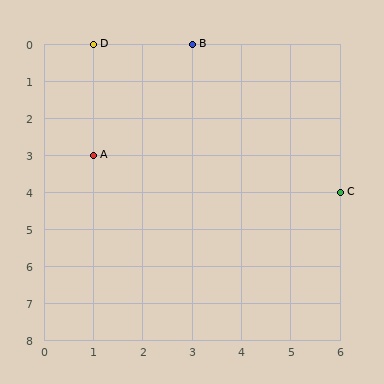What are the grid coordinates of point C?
Point C is at grid coordinates (6, 4).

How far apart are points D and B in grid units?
Points D and B are 2 columns apart.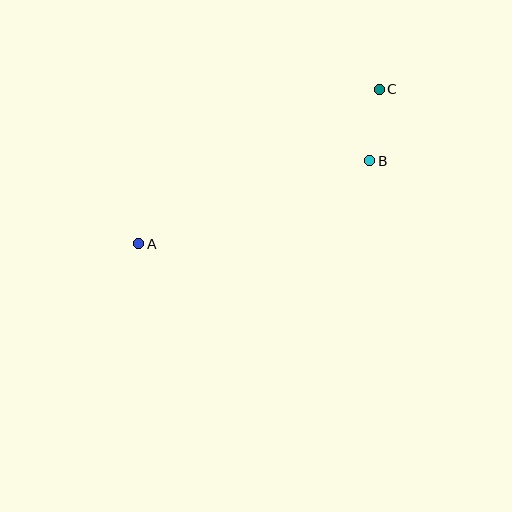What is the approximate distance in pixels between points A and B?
The distance between A and B is approximately 246 pixels.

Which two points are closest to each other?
Points B and C are closest to each other.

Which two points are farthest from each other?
Points A and C are farthest from each other.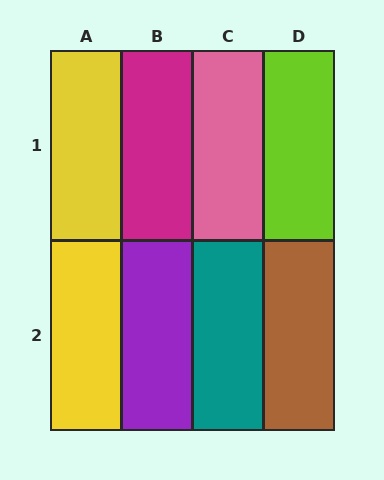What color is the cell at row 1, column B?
Magenta.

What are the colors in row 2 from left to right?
Yellow, purple, teal, brown.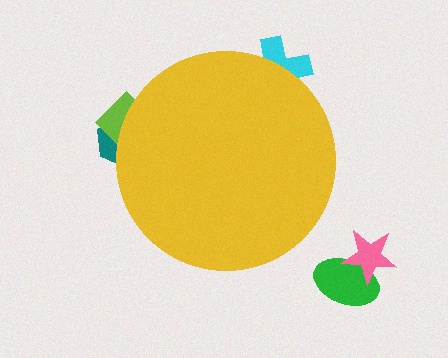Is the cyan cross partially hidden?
Yes, the cyan cross is partially hidden behind the yellow circle.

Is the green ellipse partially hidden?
No, the green ellipse is fully visible.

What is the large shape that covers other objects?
A yellow circle.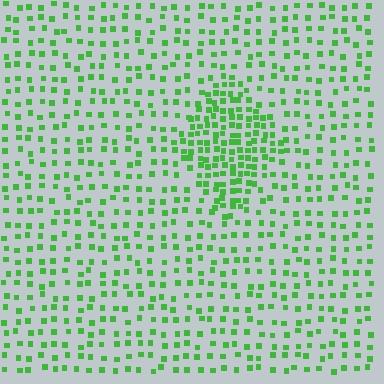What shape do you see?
I see a diamond.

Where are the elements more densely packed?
The elements are more densely packed inside the diamond boundary.